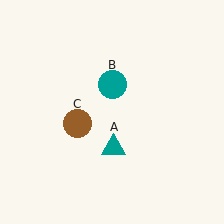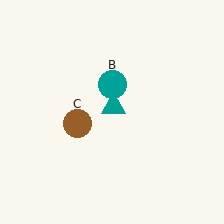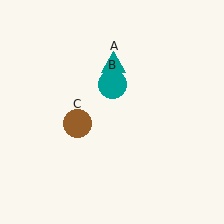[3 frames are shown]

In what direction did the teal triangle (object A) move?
The teal triangle (object A) moved up.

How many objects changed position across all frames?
1 object changed position: teal triangle (object A).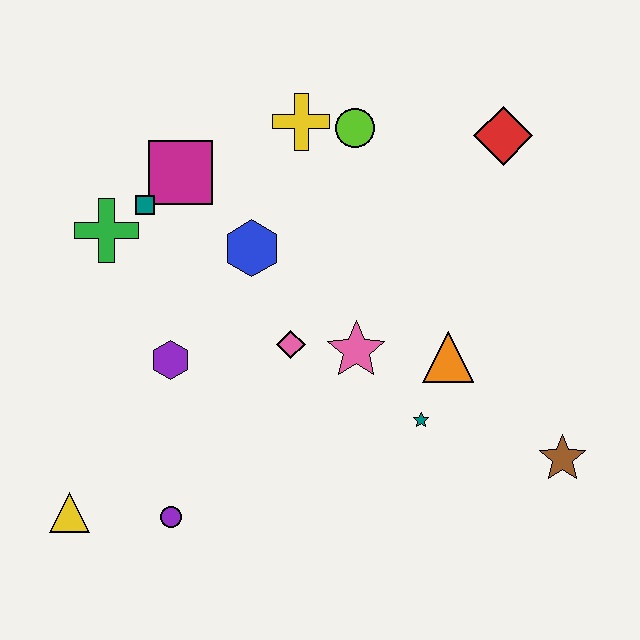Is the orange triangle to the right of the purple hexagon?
Yes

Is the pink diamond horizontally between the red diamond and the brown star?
No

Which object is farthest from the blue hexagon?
The brown star is farthest from the blue hexagon.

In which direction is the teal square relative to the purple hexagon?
The teal square is above the purple hexagon.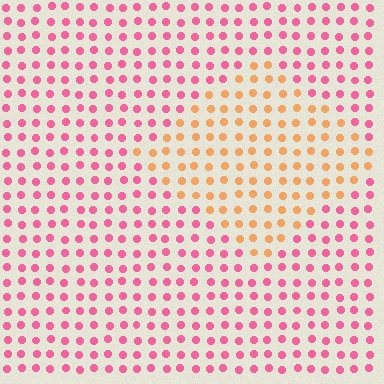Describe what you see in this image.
The image is filled with small pink elements in a uniform arrangement. A diamond-shaped region is visible where the elements are tinted to a slightly different hue, forming a subtle color boundary.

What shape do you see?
I see a diamond.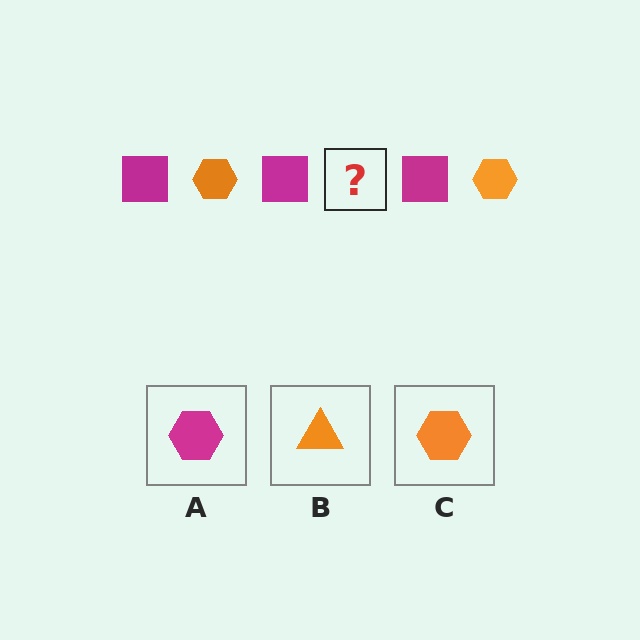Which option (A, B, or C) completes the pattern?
C.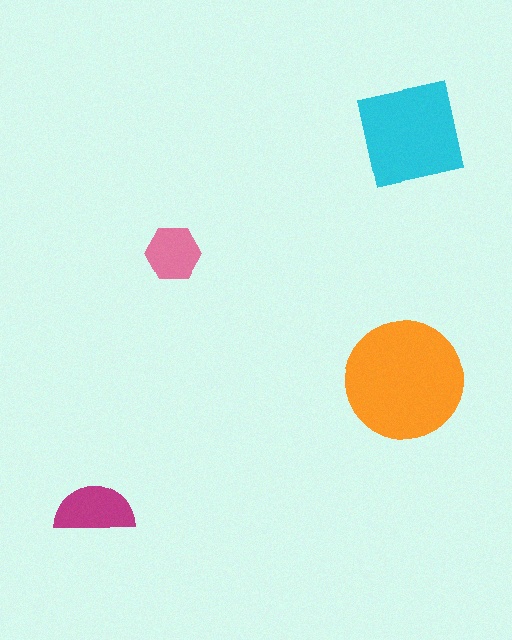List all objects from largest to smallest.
The orange circle, the cyan square, the magenta semicircle, the pink hexagon.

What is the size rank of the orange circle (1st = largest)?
1st.